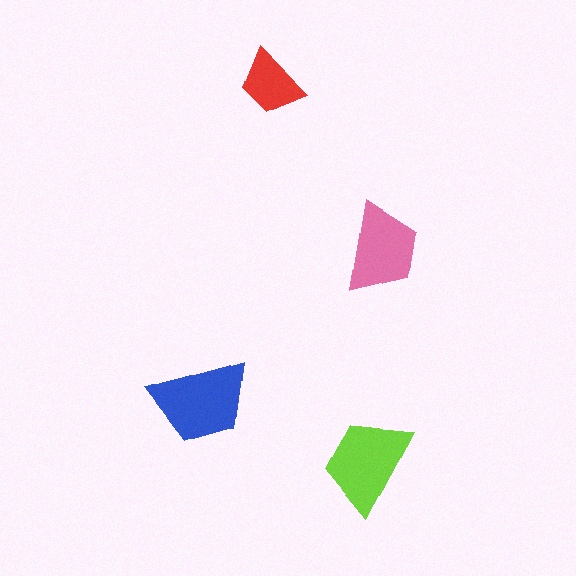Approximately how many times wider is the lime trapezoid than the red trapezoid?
About 1.5 times wider.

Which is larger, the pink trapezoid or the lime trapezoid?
The lime one.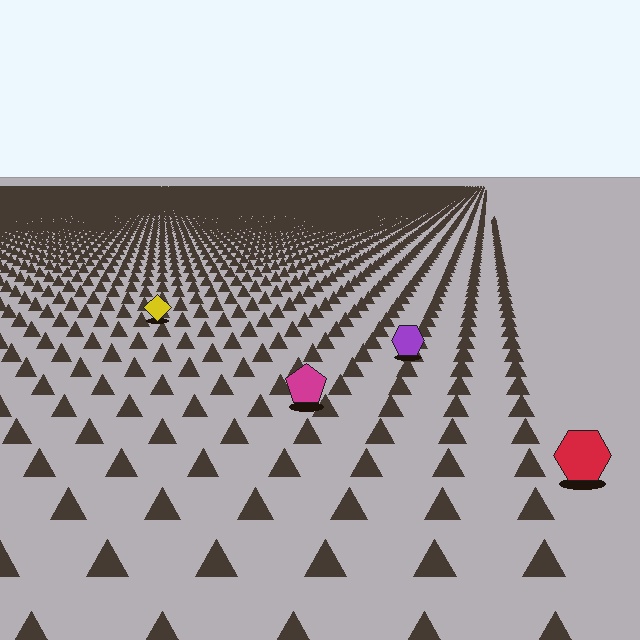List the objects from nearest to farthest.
From nearest to farthest: the red hexagon, the magenta pentagon, the purple hexagon, the yellow diamond.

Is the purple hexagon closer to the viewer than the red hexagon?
No. The red hexagon is closer — you can tell from the texture gradient: the ground texture is coarser near it.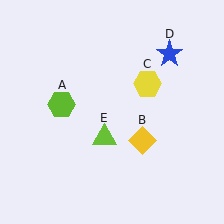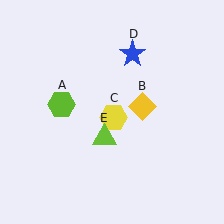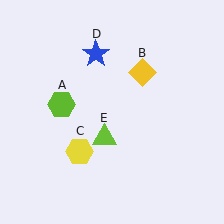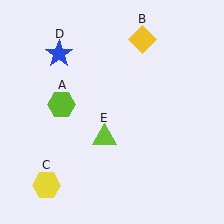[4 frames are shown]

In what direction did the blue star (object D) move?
The blue star (object D) moved left.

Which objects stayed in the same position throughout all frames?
Lime hexagon (object A) and lime triangle (object E) remained stationary.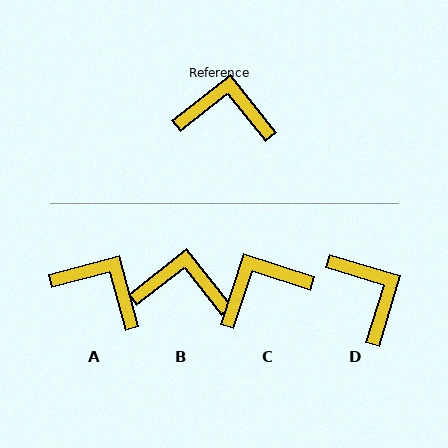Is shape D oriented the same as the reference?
No, it is off by about 55 degrees.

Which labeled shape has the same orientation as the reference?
B.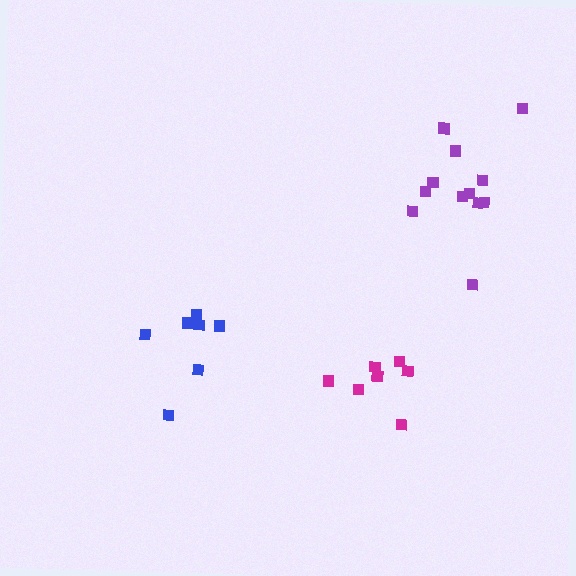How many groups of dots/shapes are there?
There are 3 groups.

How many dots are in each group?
Group 1: 7 dots, Group 2: 7 dots, Group 3: 12 dots (26 total).